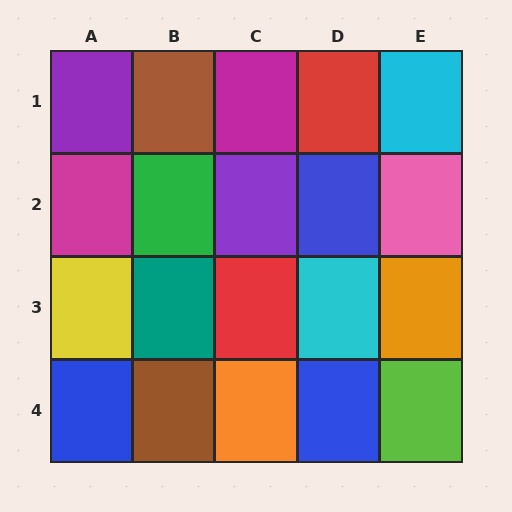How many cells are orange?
2 cells are orange.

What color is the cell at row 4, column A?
Blue.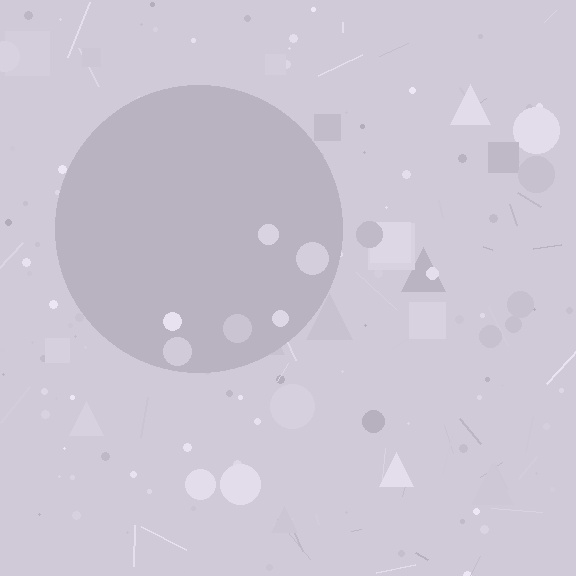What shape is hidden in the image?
A circle is hidden in the image.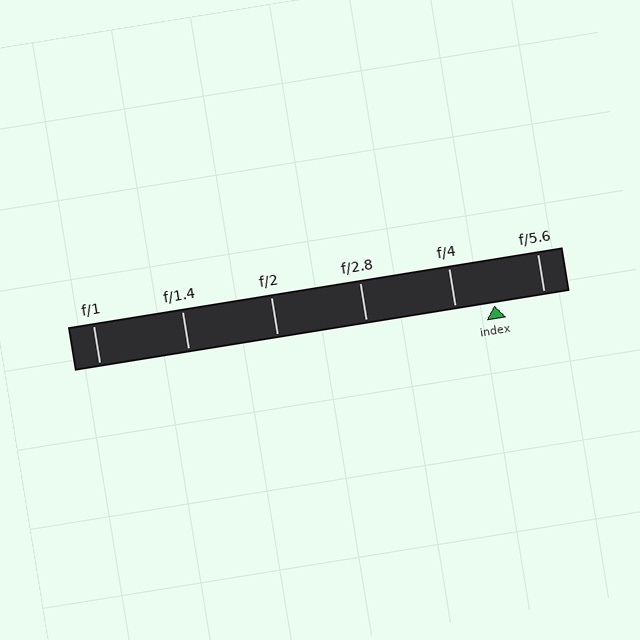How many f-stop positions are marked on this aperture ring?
There are 6 f-stop positions marked.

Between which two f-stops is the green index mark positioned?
The index mark is between f/4 and f/5.6.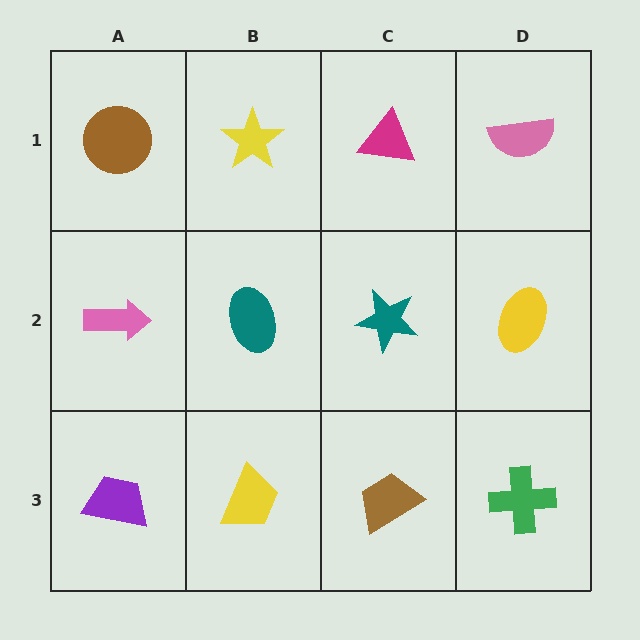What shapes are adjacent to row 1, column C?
A teal star (row 2, column C), a yellow star (row 1, column B), a pink semicircle (row 1, column D).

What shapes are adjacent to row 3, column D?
A yellow ellipse (row 2, column D), a brown trapezoid (row 3, column C).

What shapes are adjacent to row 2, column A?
A brown circle (row 1, column A), a purple trapezoid (row 3, column A), a teal ellipse (row 2, column B).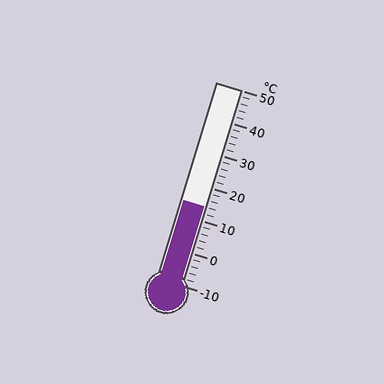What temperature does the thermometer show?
The thermometer shows approximately 14°C.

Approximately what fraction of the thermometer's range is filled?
The thermometer is filled to approximately 40% of its range.